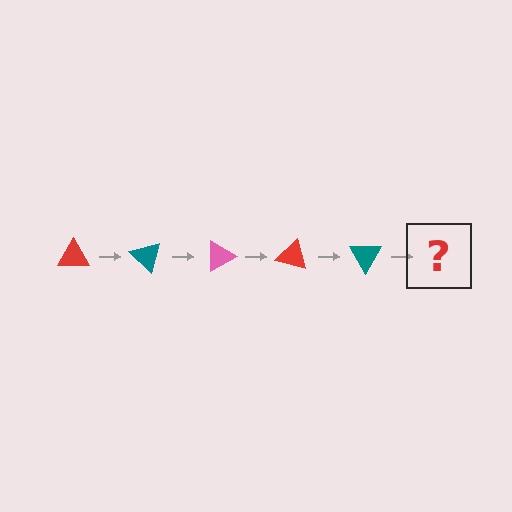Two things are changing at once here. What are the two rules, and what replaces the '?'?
The two rules are that it rotates 45 degrees each step and the color cycles through red, teal, and pink. The '?' should be a pink triangle, rotated 225 degrees from the start.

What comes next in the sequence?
The next element should be a pink triangle, rotated 225 degrees from the start.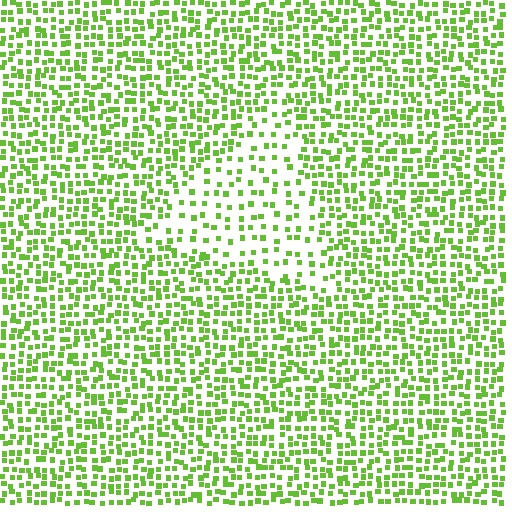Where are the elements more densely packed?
The elements are more densely packed outside the triangle boundary.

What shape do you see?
I see a triangle.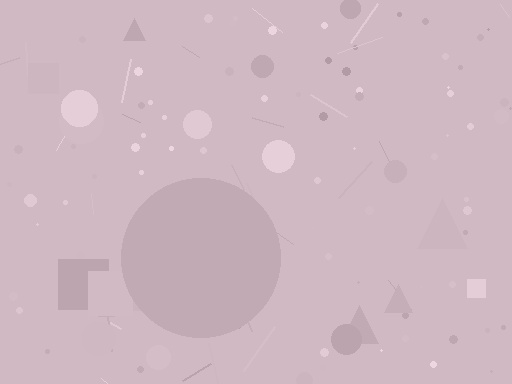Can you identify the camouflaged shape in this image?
The camouflaged shape is a circle.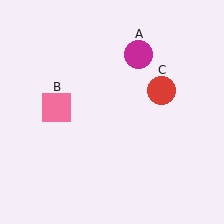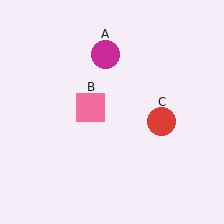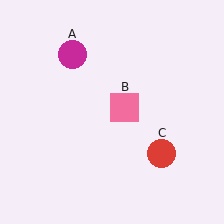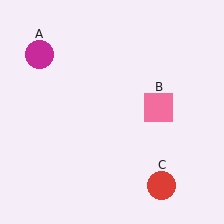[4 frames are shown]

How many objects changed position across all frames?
3 objects changed position: magenta circle (object A), pink square (object B), red circle (object C).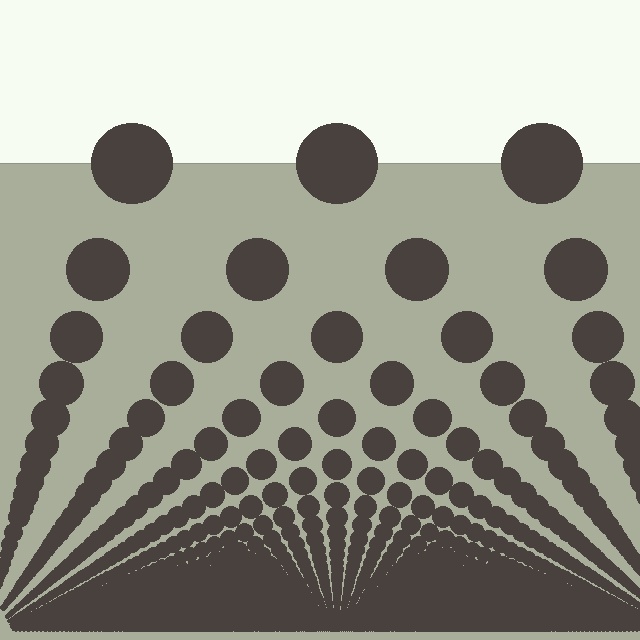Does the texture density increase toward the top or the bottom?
Density increases toward the bottom.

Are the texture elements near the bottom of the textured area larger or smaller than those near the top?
Smaller. The gradient is inverted — elements near the bottom are smaller and denser.